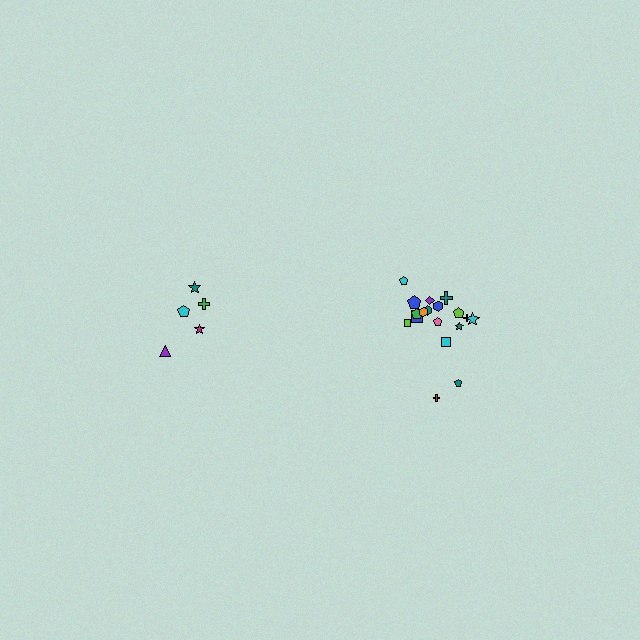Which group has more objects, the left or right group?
The right group.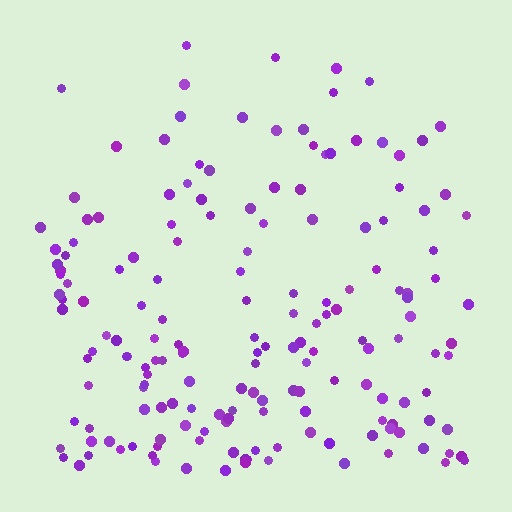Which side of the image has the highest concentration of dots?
The bottom.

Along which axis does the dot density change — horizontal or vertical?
Vertical.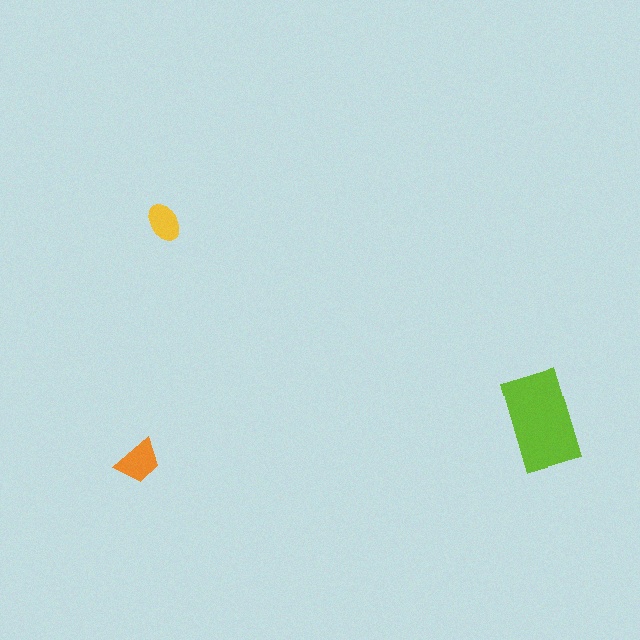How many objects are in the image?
There are 3 objects in the image.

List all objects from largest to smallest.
The lime rectangle, the orange trapezoid, the yellow ellipse.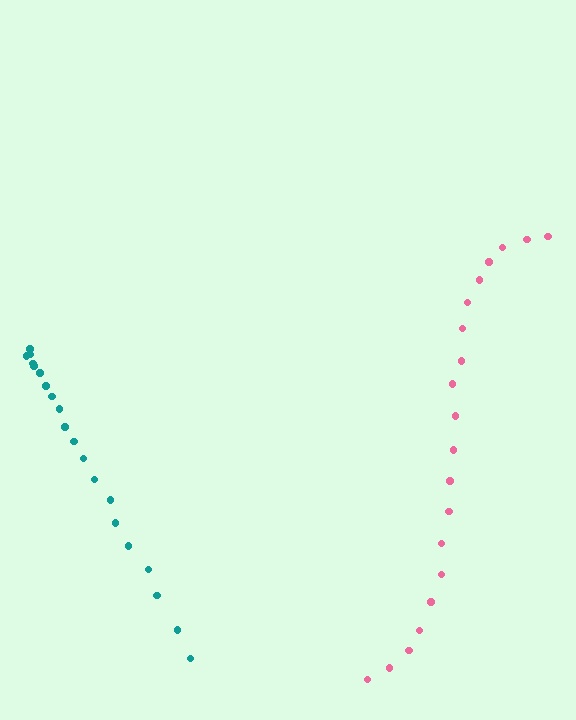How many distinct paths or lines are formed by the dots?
There are 2 distinct paths.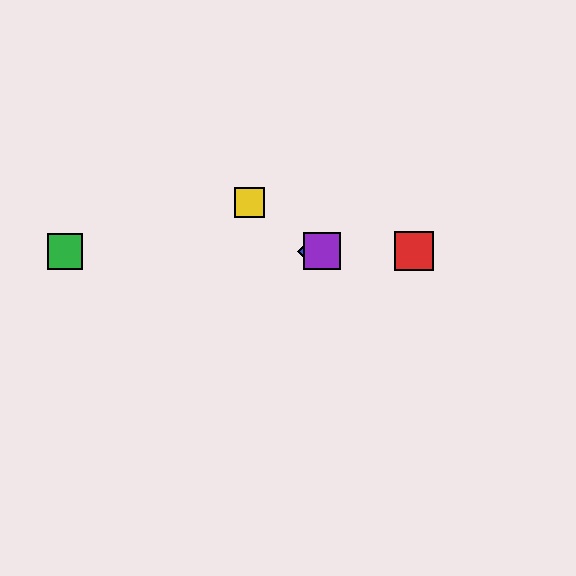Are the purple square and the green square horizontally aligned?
Yes, both are at y≈251.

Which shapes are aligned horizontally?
The red square, the blue diamond, the green square, the purple square are aligned horizontally.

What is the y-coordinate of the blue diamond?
The blue diamond is at y≈251.